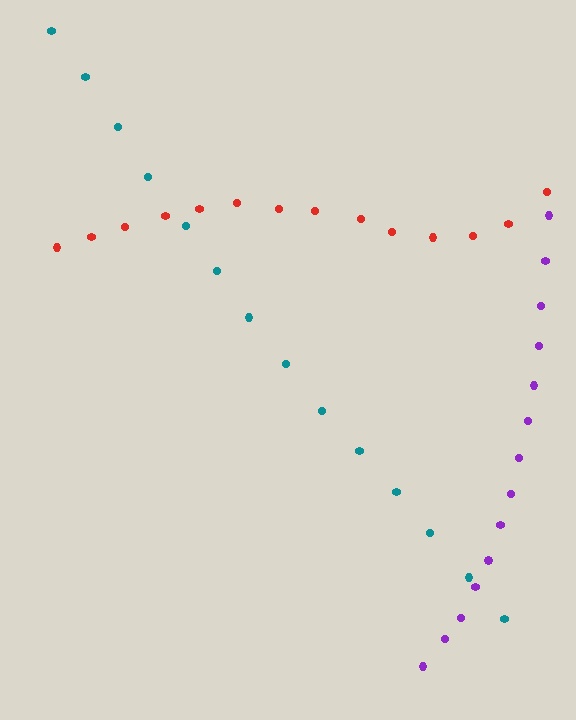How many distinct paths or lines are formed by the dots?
There are 3 distinct paths.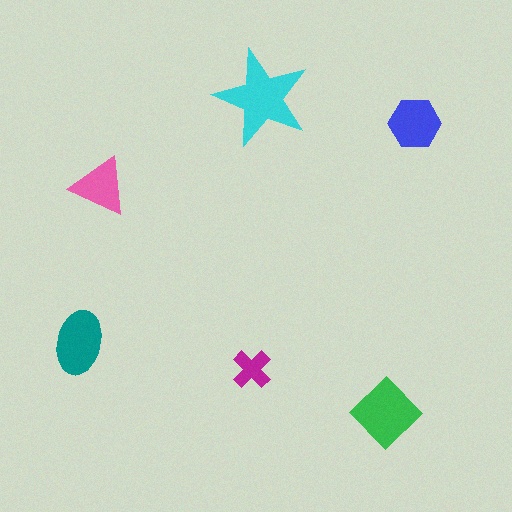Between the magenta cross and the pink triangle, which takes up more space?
The pink triangle.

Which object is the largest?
The cyan star.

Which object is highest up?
The cyan star is topmost.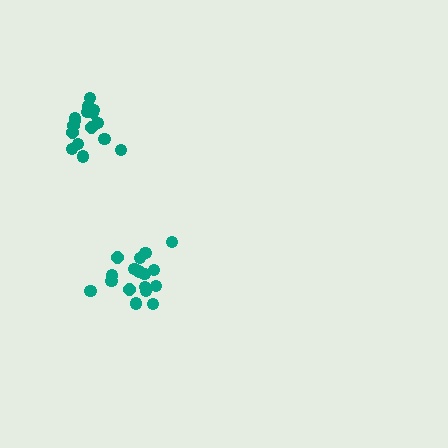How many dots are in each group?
Group 1: 17 dots, Group 2: 16 dots (33 total).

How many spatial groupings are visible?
There are 2 spatial groupings.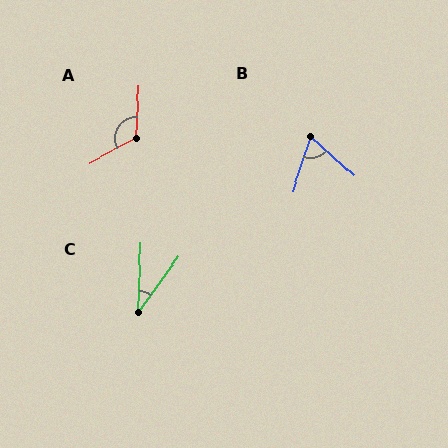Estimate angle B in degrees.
Approximately 66 degrees.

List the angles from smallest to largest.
C (34°), B (66°), A (122°).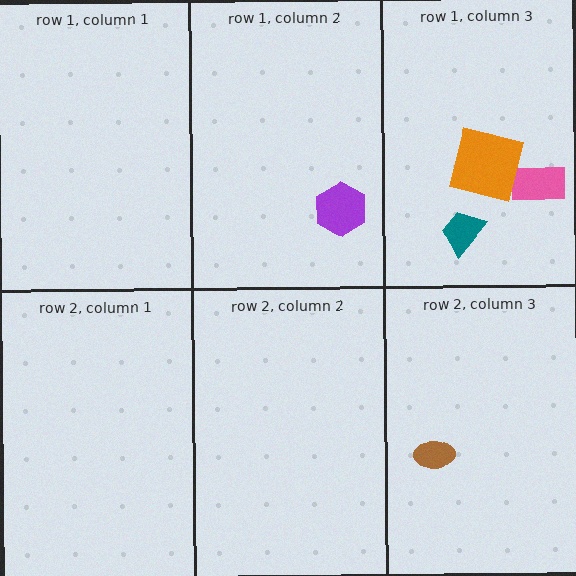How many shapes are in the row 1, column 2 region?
1.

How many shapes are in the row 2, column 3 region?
1.